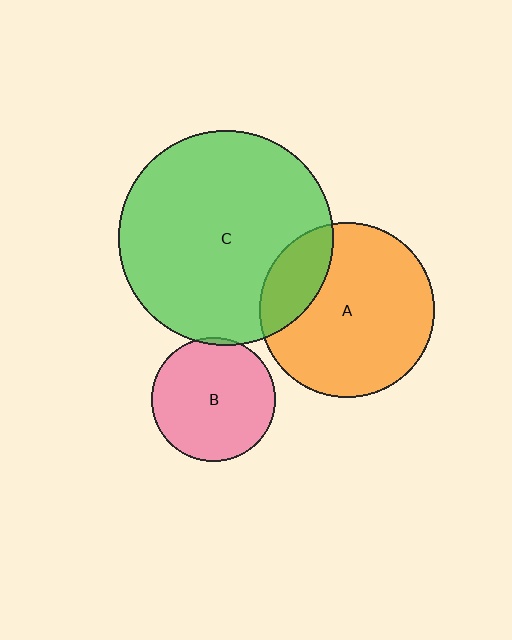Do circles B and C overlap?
Yes.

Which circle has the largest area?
Circle C (green).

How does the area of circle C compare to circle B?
Approximately 3.0 times.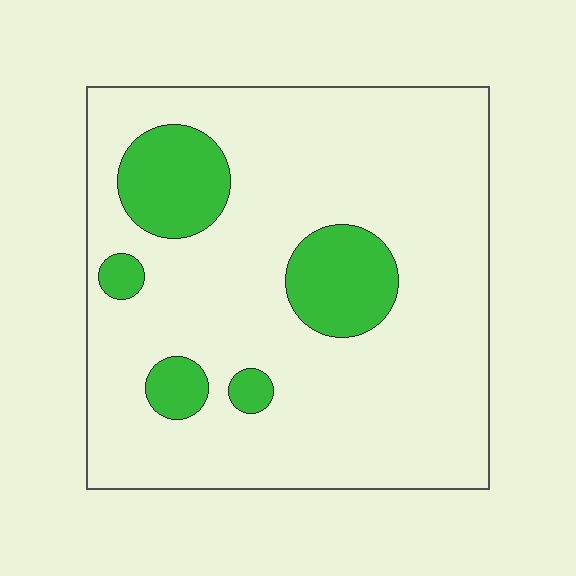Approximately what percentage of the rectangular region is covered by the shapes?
Approximately 15%.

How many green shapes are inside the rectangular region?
5.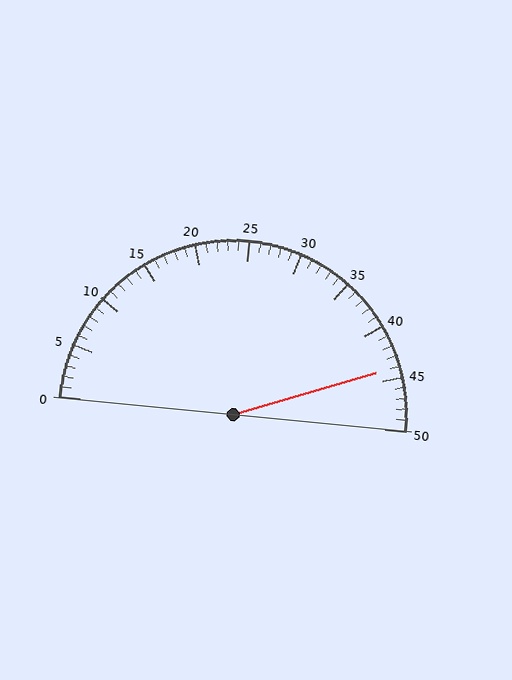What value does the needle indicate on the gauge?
The needle indicates approximately 44.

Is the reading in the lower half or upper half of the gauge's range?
The reading is in the upper half of the range (0 to 50).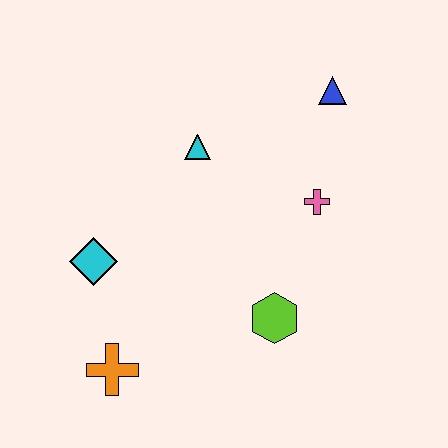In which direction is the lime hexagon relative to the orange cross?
The lime hexagon is to the right of the orange cross.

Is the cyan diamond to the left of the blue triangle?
Yes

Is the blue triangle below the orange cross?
No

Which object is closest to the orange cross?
The cyan diamond is closest to the orange cross.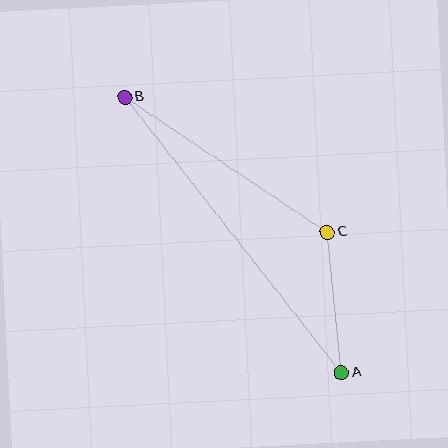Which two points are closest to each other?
Points A and C are closest to each other.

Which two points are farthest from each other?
Points A and B are farthest from each other.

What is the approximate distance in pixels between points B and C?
The distance between B and C is approximately 244 pixels.